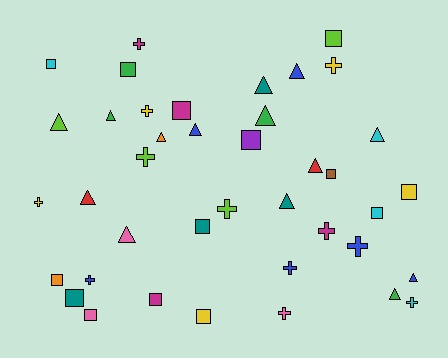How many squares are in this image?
There are 14 squares.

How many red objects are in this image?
There are 2 red objects.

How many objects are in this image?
There are 40 objects.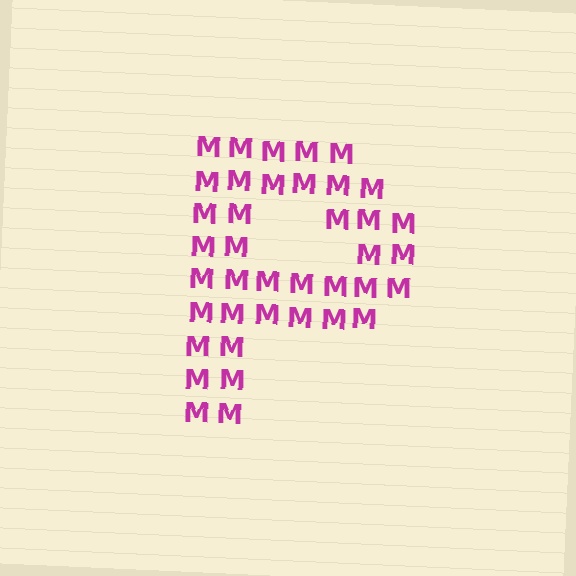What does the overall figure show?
The overall figure shows the letter P.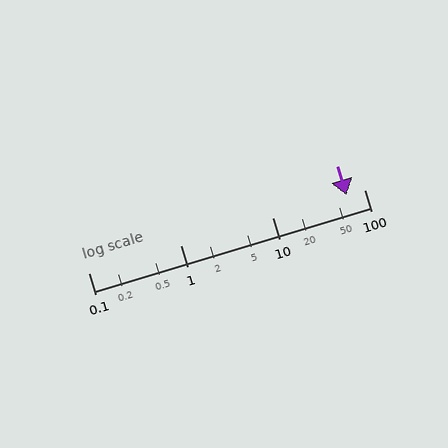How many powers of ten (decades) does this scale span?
The scale spans 3 decades, from 0.1 to 100.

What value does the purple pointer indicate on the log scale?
The pointer indicates approximately 64.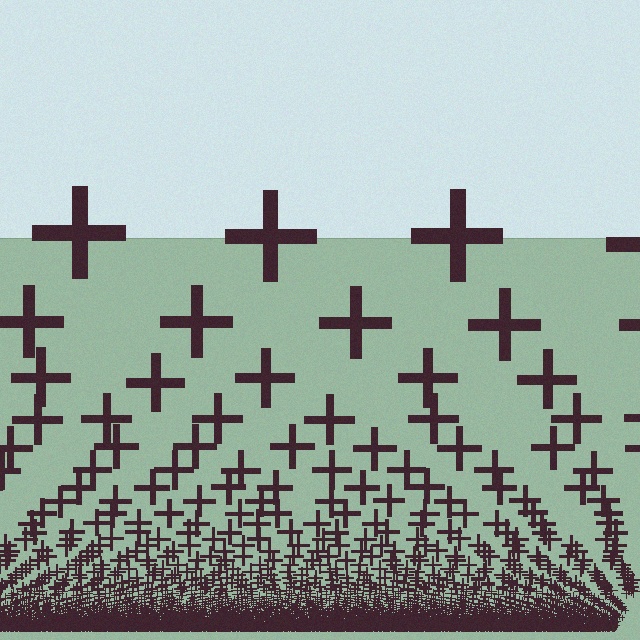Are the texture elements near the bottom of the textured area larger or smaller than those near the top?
Smaller. The gradient is inverted — elements near the bottom are smaller and denser.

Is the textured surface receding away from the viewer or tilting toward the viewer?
The surface appears to tilt toward the viewer. Texture elements get larger and sparser toward the top.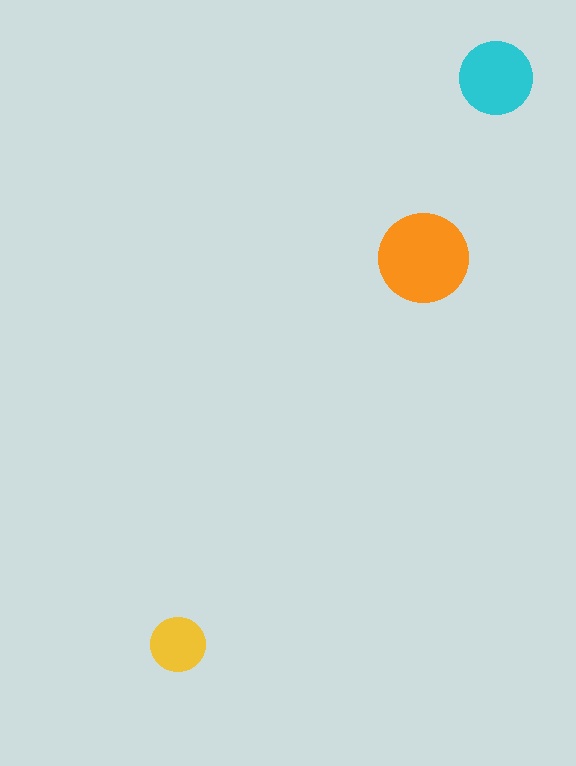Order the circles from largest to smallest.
the orange one, the cyan one, the yellow one.